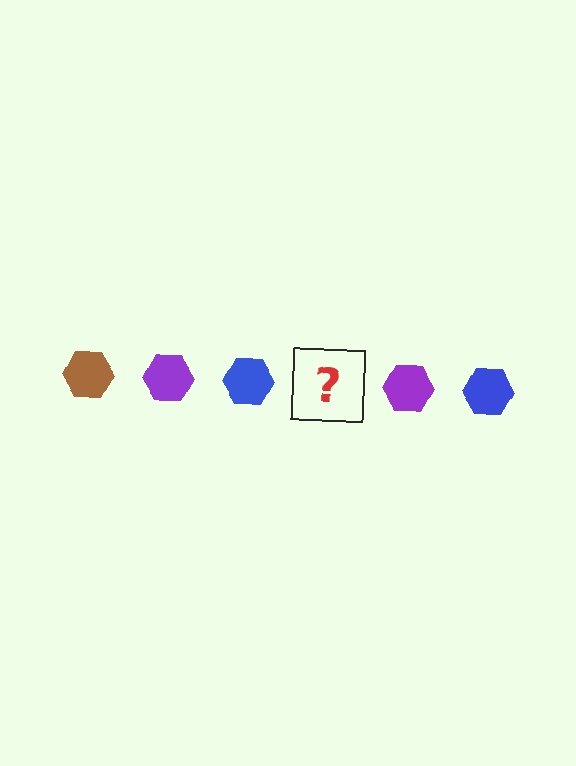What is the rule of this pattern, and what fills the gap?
The rule is that the pattern cycles through brown, purple, blue hexagons. The gap should be filled with a brown hexagon.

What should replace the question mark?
The question mark should be replaced with a brown hexagon.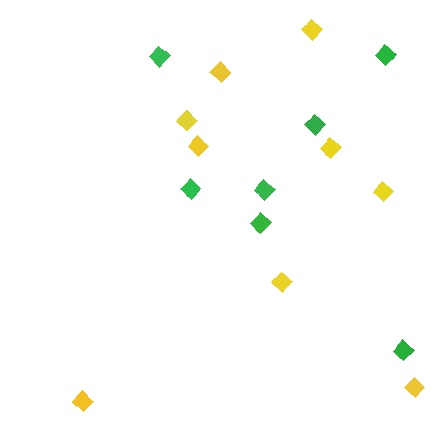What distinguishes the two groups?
There are 2 groups: one group of green diamonds (7) and one group of yellow diamonds (9).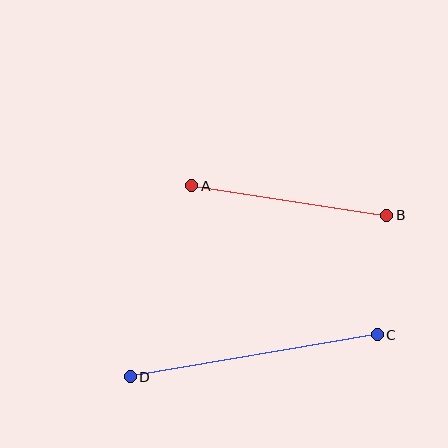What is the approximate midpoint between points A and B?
The midpoint is at approximately (289, 201) pixels.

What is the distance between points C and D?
The distance is approximately 250 pixels.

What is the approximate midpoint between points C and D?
The midpoint is at approximately (254, 356) pixels.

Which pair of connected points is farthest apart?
Points C and D are farthest apart.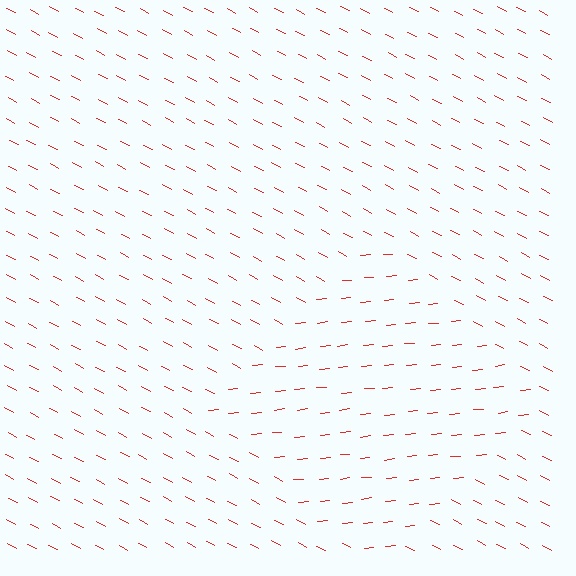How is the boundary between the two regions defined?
The boundary is defined purely by a change in line orientation (approximately 33 degrees difference). All lines are the same color and thickness.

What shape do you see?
I see a diamond.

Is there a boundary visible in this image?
Yes, there is a texture boundary formed by a change in line orientation.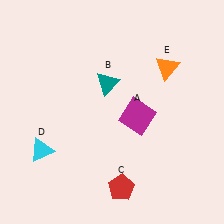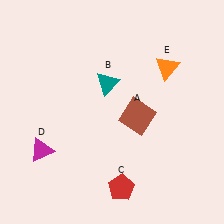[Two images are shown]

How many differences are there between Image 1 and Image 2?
There are 2 differences between the two images.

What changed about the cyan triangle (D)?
In Image 1, D is cyan. In Image 2, it changed to magenta.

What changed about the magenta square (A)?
In Image 1, A is magenta. In Image 2, it changed to brown.